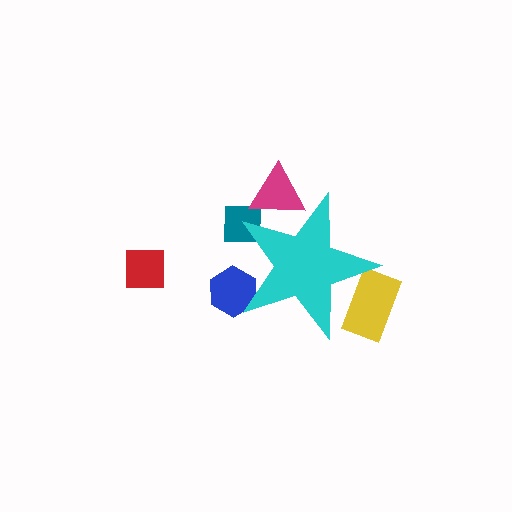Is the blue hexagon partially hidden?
Yes, the blue hexagon is partially hidden behind the cyan star.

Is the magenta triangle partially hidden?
Yes, the magenta triangle is partially hidden behind the cyan star.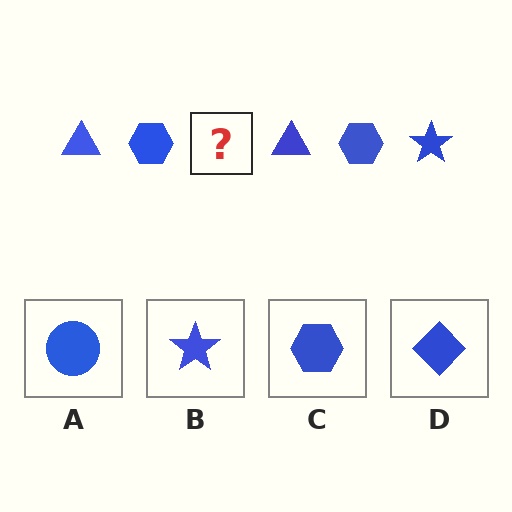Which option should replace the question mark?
Option B.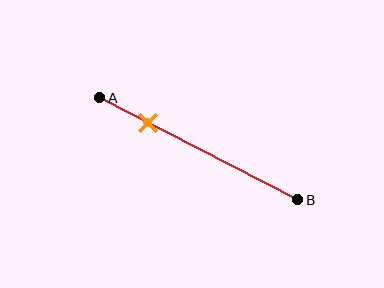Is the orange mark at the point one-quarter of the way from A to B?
Yes, the mark is approximately at the one-quarter point.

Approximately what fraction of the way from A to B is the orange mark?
The orange mark is approximately 25% of the way from A to B.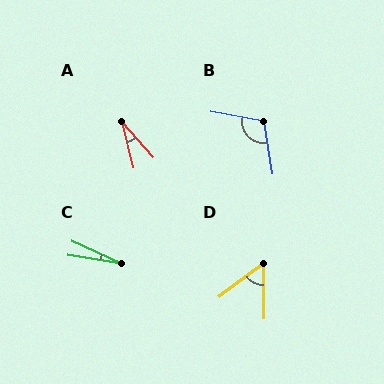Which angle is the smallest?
C, at approximately 15 degrees.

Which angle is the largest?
B, at approximately 110 degrees.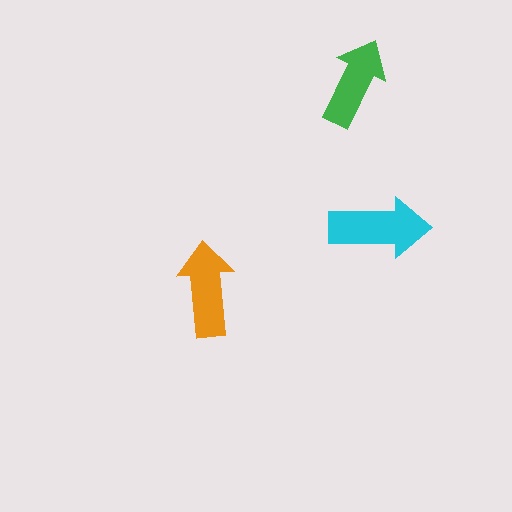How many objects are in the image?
There are 3 objects in the image.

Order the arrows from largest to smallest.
the cyan one, the orange one, the green one.